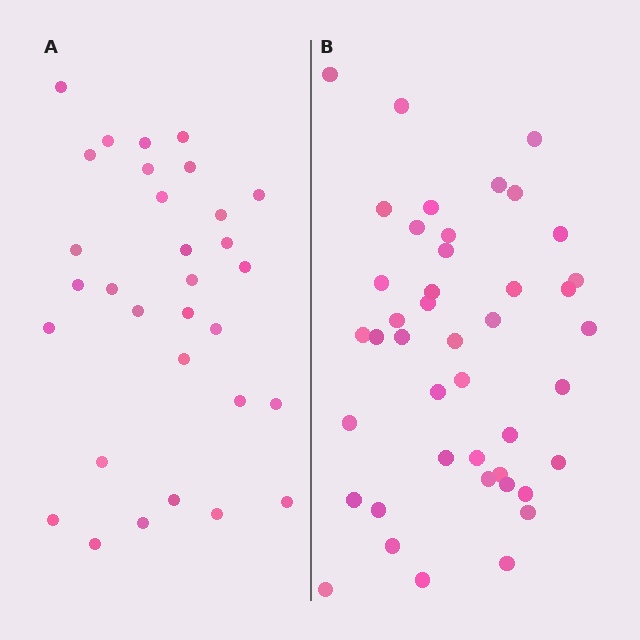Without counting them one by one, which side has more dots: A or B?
Region B (the right region) has more dots.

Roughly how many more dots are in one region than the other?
Region B has roughly 12 or so more dots than region A.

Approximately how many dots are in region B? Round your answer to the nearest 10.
About 40 dots. (The exact count is 43, which rounds to 40.)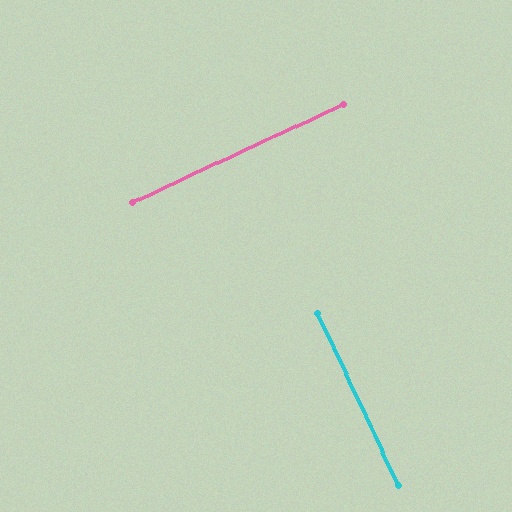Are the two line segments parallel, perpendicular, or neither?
Perpendicular — they meet at approximately 90°.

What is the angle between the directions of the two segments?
Approximately 90 degrees.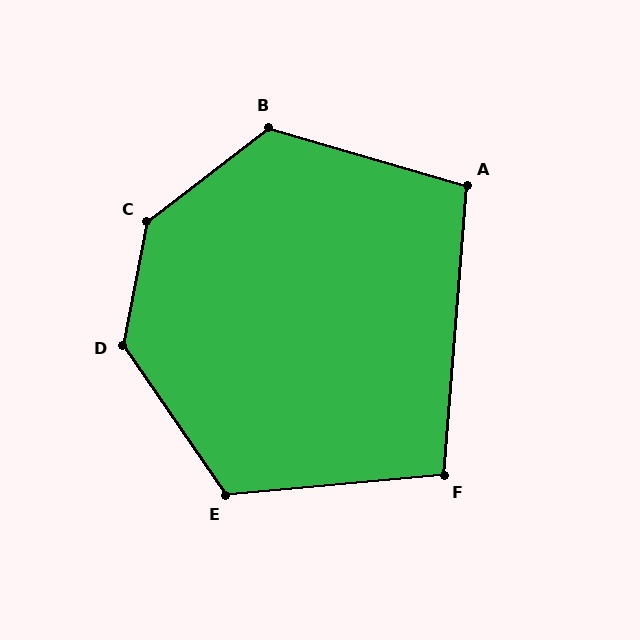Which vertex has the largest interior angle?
C, at approximately 139 degrees.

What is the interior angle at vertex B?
Approximately 126 degrees (obtuse).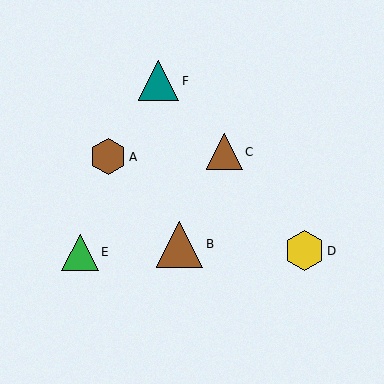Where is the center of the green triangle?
The center of the green triangle is at (80, 252).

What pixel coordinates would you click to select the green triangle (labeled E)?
Click at (80, 252) to select the green triangle E.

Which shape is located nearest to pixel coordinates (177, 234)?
The brown triangle (labeled B) at (180, 244) is nearest to that location.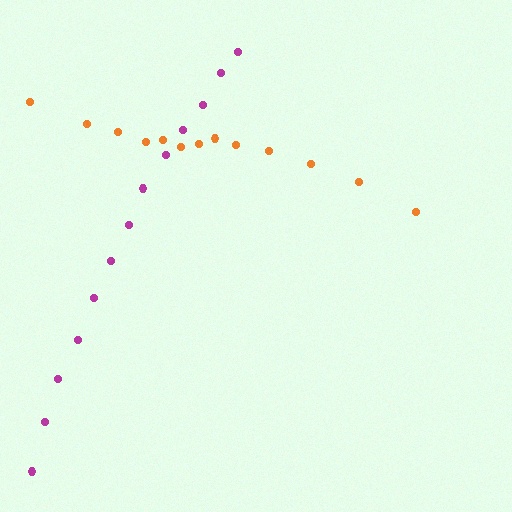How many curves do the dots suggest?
There are 2 distinct paths.